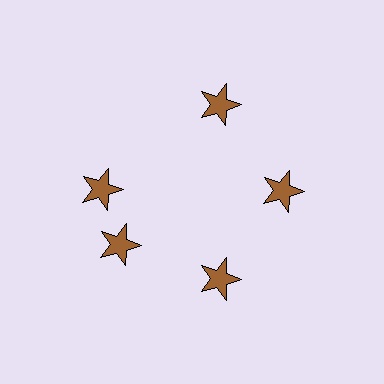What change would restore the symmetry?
The symmetry would be restored by rotating it back into even spacing with its neighbors so that all 5 stars sit at equal angles and equal distance from the center.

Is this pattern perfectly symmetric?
No. The 5 brown stars are arranged in a ring, but one element near the 10 o'clock position is rotated out of alignment along the ring, breaking the 5-fold rotational symmetry.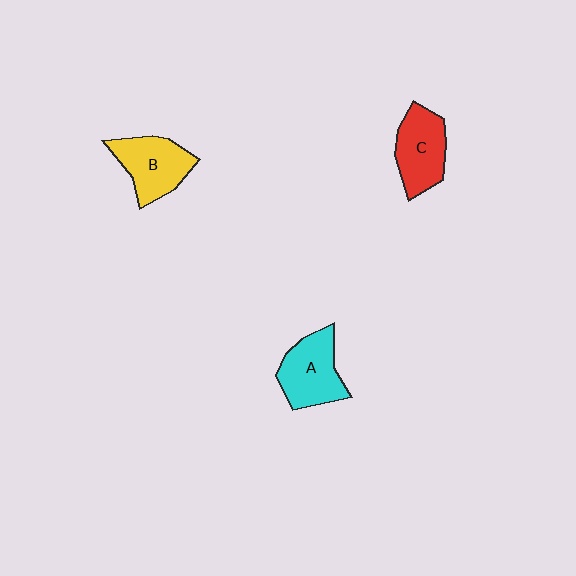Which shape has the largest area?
Shape A (cyan).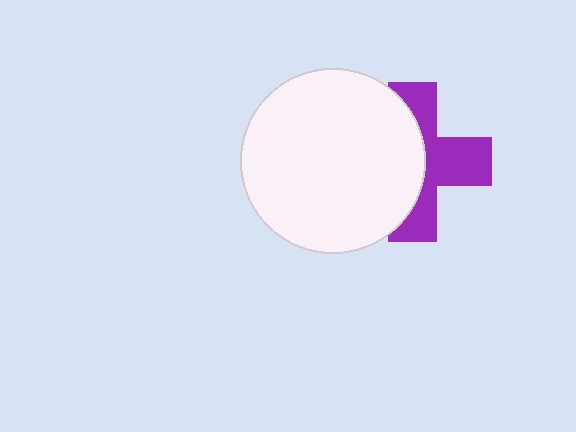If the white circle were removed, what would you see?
You would see the complete purple cross.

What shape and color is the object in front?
The object in front is a white circle.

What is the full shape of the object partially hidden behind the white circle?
The partially hidden object is a purple cross.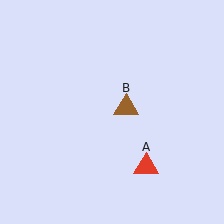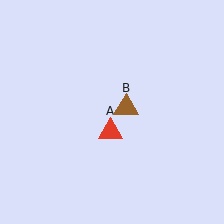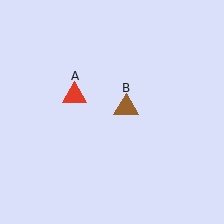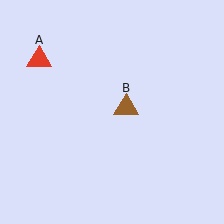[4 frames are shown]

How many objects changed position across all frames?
1 object changed position: red triangle (object A).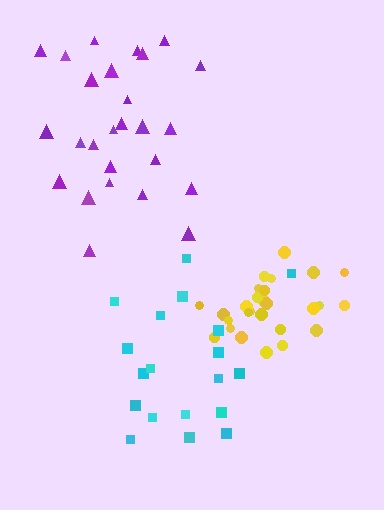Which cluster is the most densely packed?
Yellow.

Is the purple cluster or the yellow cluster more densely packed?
Yellow.